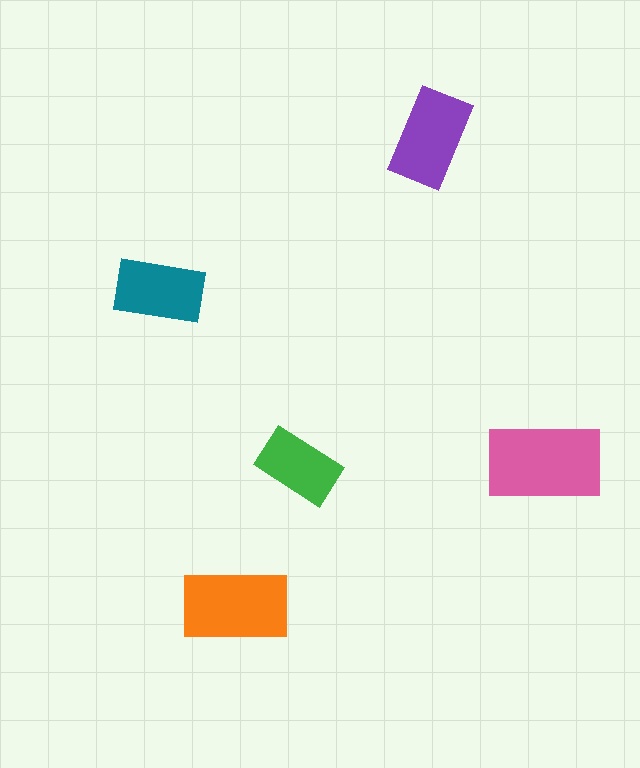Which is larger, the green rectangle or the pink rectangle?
The pink one.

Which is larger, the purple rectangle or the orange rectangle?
The orange one.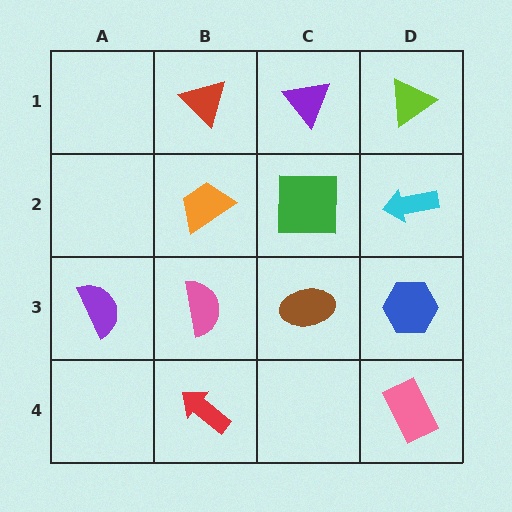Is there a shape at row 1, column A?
No, that cell is empty.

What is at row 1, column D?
A lime triangle.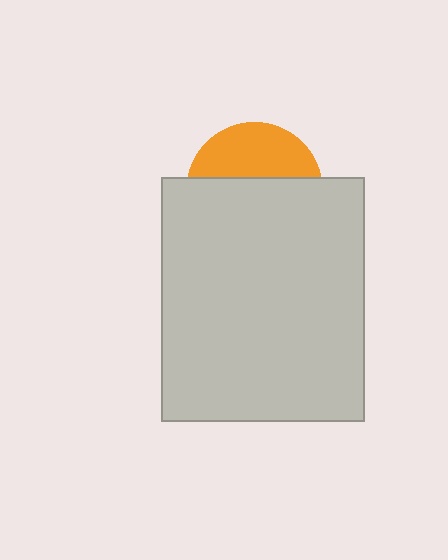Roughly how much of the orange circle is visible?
A small part of it is visible (roughly 38%).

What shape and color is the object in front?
The object in front is a light gray rectangle.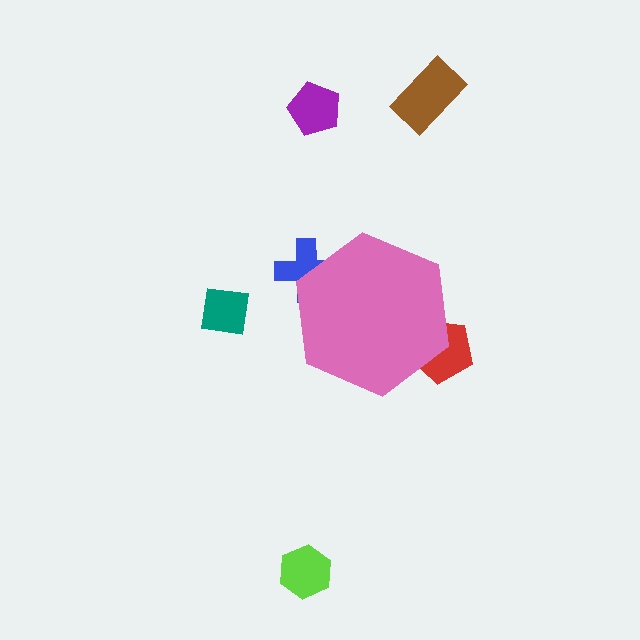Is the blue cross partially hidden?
Yes, the blue cross is partially hidden behind the pink hexagon.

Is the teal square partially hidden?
No, the teal square is fully visible.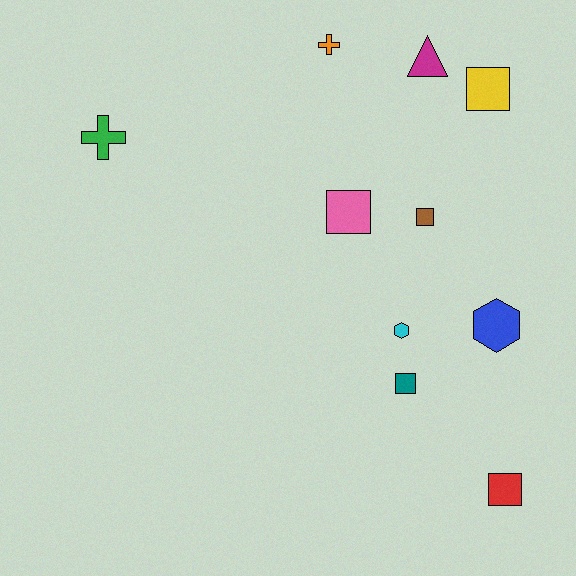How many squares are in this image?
There are 5 squares.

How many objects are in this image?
There are 10 objects.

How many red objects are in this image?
There is 1 red object.